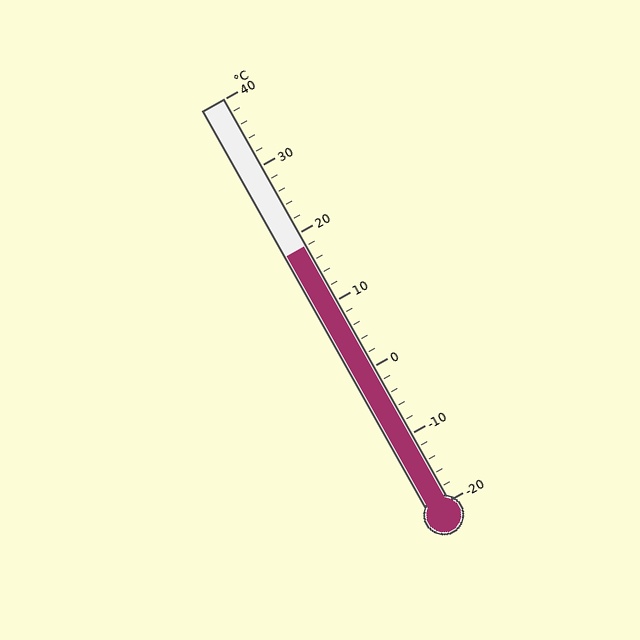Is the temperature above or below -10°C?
The temperature is above -10°C.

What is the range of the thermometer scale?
The thermometer scale ranges from -20°C to 40°C.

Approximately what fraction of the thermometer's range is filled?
The thermometer is filled to approximately 65% of its range.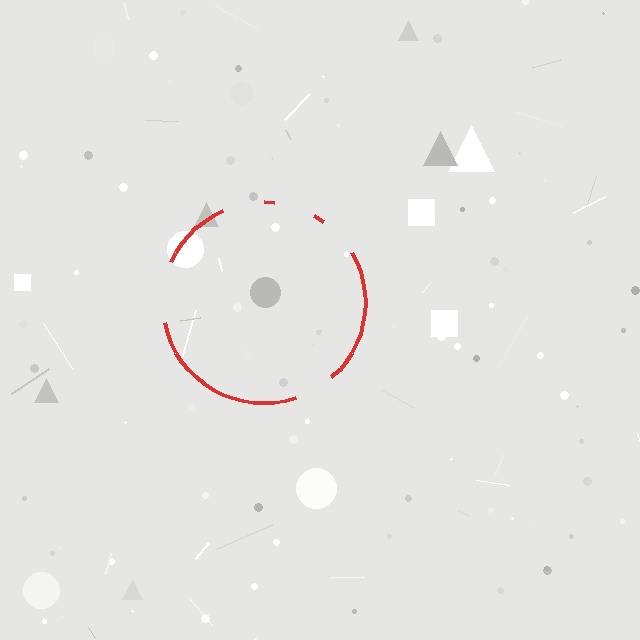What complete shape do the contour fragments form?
The contour fragments form a circle.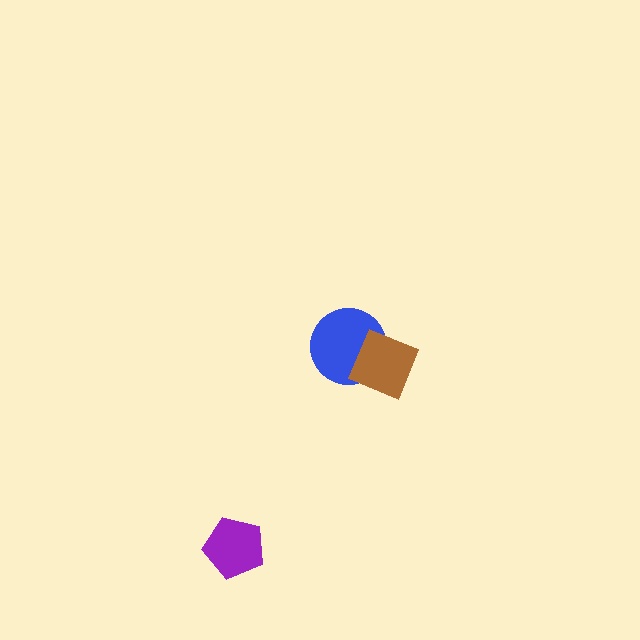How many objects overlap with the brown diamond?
1 object overlaps with the brown diamond.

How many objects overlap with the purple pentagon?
0 objects overlap with the purple pentagon.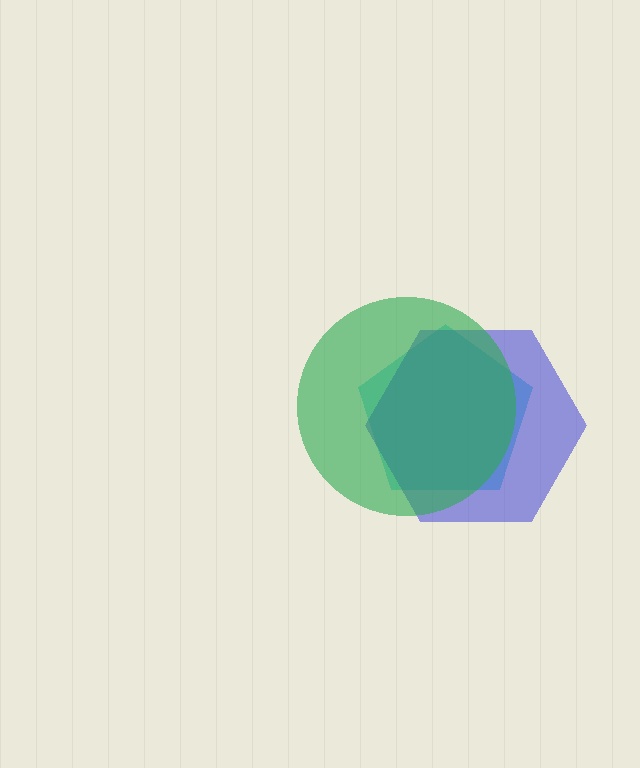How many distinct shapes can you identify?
There are 3 distinct shapes: a cyan pentagon, a blue hexagon, a green circle.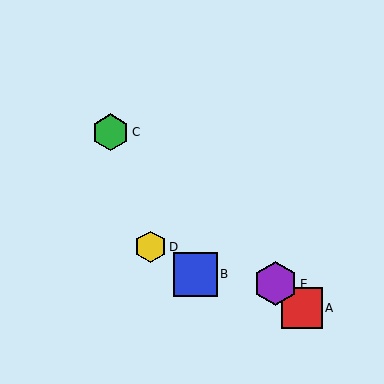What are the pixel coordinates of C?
Object C is at (110, 132).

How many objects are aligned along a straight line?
3 objects (A, C, E) are aligned along a straight line.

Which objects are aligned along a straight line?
Objects A, C, E are aligned along a straight line.